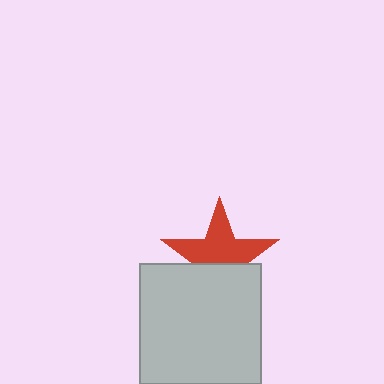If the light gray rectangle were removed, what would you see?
You would see the complete red star.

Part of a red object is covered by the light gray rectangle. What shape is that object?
It is a star.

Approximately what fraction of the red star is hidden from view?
Roughly 40% of the red star is hidden behind the light gray rectangle.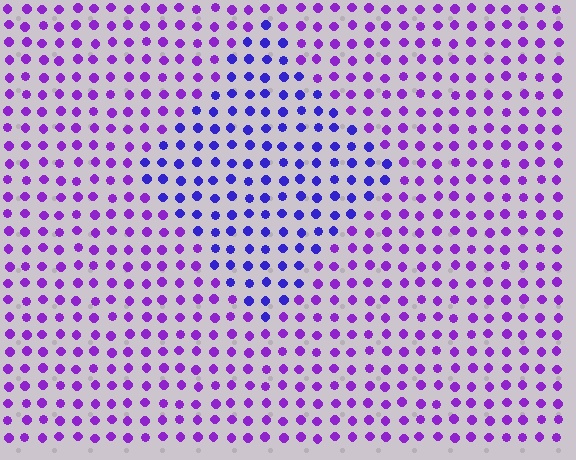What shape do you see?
I see a diamond.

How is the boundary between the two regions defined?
The boundary is defined purely by a slight shift in hue (about 33 degrees). Spacing, size, and orientation are identical on both sides.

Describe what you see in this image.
The image is filled with small purple elements in a uniform arrangement. A diamond-shaped region is visible where the elements are tinted to a slightly different hue, forming a subtle color boundary.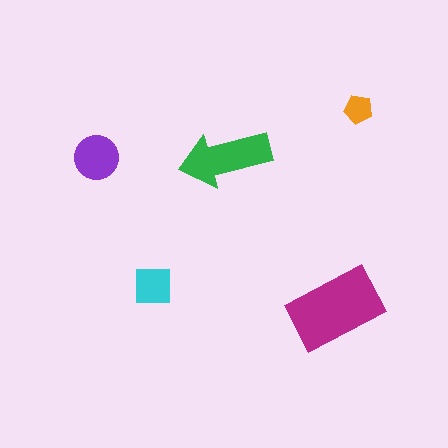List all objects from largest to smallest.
The magenta rectangle, the green arrow, the purple circle, the cyan square, the orange pentagon.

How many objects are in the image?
There are 5 objects in the image.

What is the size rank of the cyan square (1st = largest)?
4th.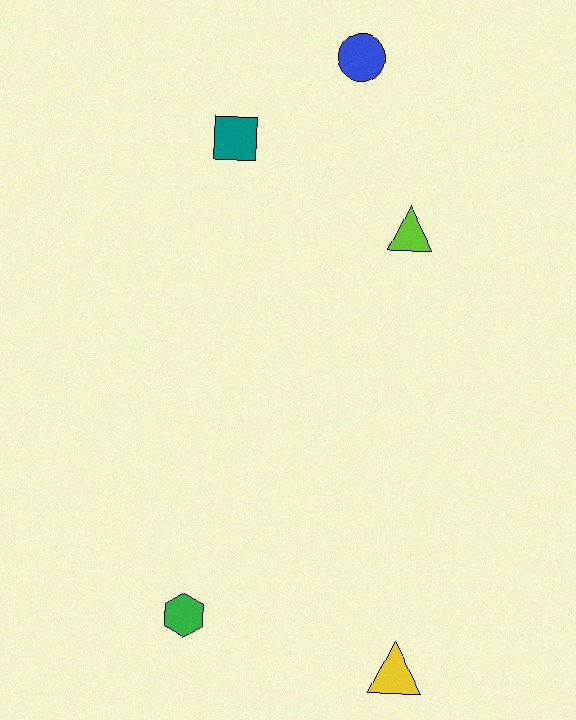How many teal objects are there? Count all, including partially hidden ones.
There is 1 teal object.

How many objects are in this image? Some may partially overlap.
There are 5 objects.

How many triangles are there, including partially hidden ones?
There are 2 triangles.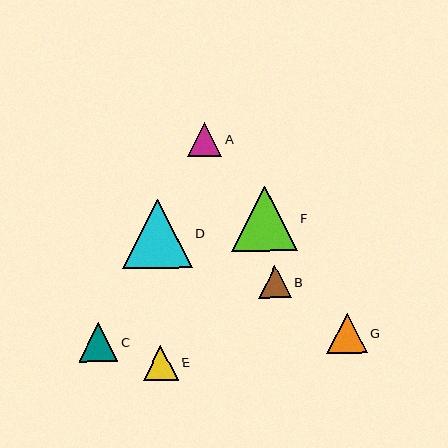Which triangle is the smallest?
Triangle B is the smallest with a size of approximately 32 pixels.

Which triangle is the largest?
Triangle D is the largest with a size of approximately 70 pixels.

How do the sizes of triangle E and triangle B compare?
Triangle E and triangle B are approximately the same size.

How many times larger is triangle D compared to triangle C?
Triangle D is approximately 1.8 times the size of triangle C.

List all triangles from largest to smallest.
From largest to smallest: D, F, G, C, E, A, B.